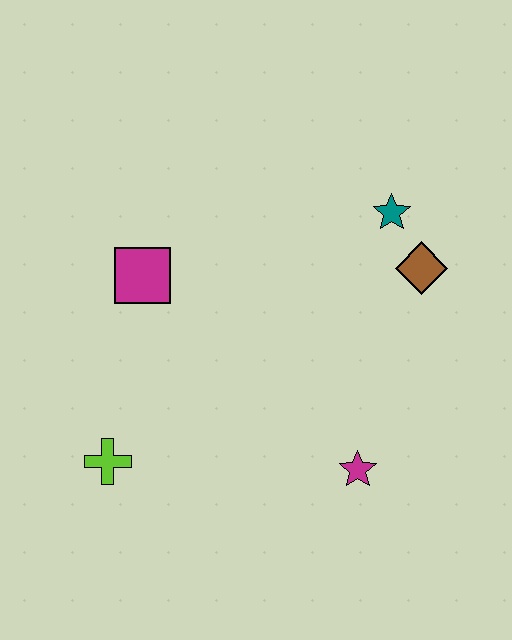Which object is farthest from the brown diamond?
The lime cross is farthest from the brown diamond.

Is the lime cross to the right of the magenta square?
No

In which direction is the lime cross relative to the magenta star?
The lime cross is to the left of the magenta star.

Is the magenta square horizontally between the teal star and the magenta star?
No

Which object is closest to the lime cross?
The magenta square is closest to the lime cross.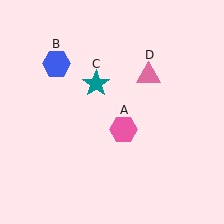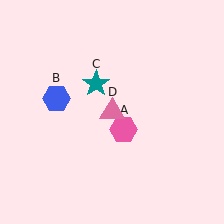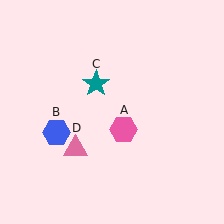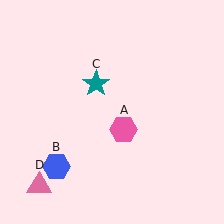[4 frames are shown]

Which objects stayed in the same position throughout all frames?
Pink hexagon (object A) and teal star (object C) remained stationary.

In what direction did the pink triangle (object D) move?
The pink triangle (object D) moved down and to the left.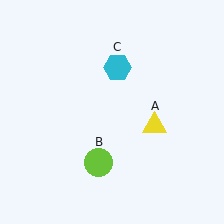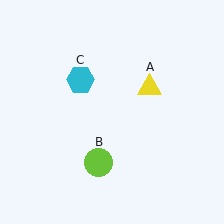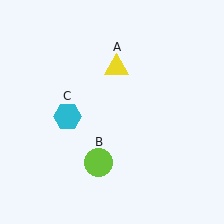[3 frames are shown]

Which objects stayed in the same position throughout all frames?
Lime circle (object B) remained stationary.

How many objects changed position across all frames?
2 objects changed position: yellow triangle (object A), cyan hexagon (object C).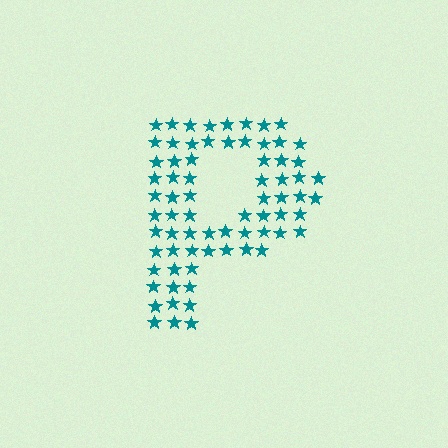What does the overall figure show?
The overall figure shows the letter P.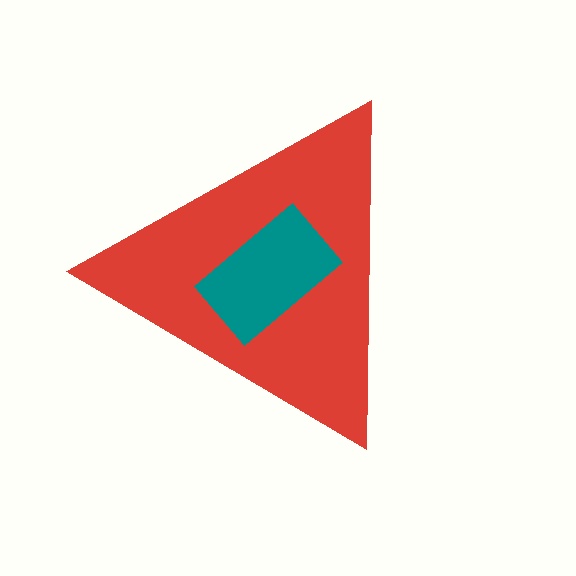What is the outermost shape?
The red triangle.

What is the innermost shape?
The teal rectangle.